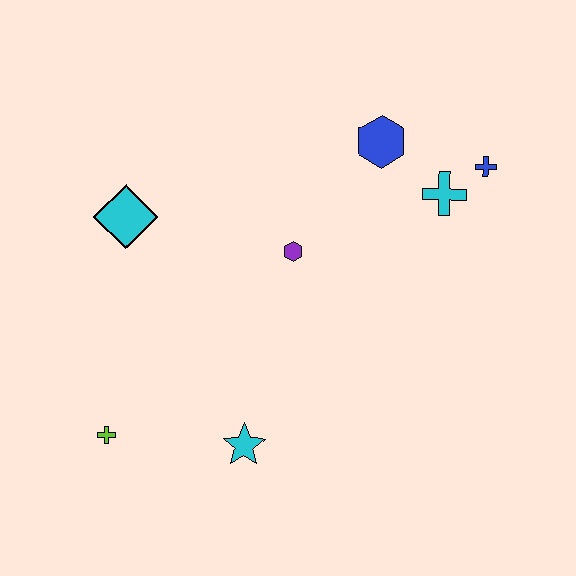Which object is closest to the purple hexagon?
The blue hexagon is closest to the purple hexagon.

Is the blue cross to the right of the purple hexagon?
Yes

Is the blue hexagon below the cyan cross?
No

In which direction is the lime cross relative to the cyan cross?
The lime cross is to the left of the cyan cross.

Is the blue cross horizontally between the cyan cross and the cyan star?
No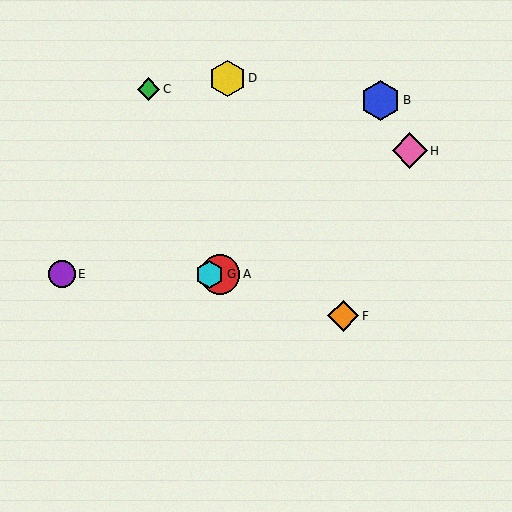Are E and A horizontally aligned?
Yes, both are at y≈274.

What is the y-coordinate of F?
Object F is at y≈316.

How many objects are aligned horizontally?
3 objects (A, E, G) are aligned horizontally.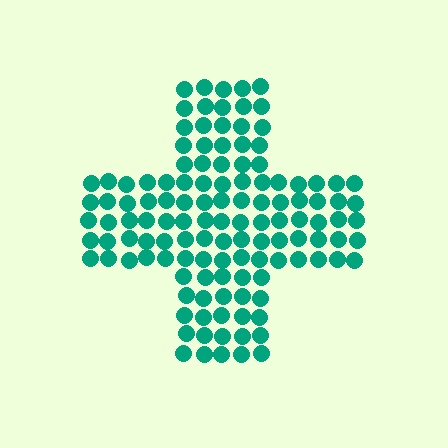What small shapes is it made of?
It is made of small circles.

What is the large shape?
The large shape is a cross.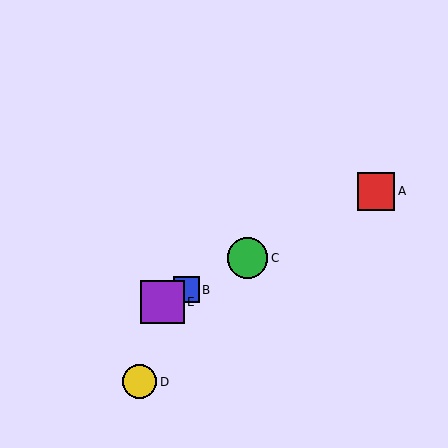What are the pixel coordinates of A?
Object A is at (376, 191).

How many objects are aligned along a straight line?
4 objects (A, B, C, E) are aligned along a straight line.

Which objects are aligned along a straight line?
Objects A, B, C, E are aligned along a straight line.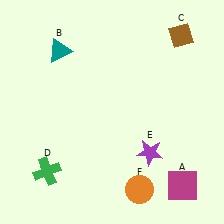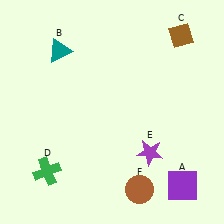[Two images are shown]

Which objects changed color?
A changed from magenta to purple. F changed from orange to brown.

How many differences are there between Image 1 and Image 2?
There are 2 differences between the two images.